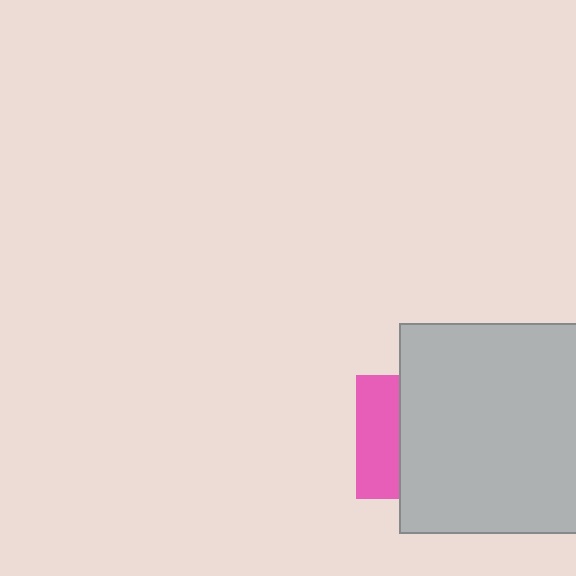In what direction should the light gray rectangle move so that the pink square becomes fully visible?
The light gray rectangle should move right. That is the shortest direction to clear the overlap and leave the pink square fully visible.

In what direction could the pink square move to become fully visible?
The pink square could move left. That would shift it out from behind the light gray rectangle entirely.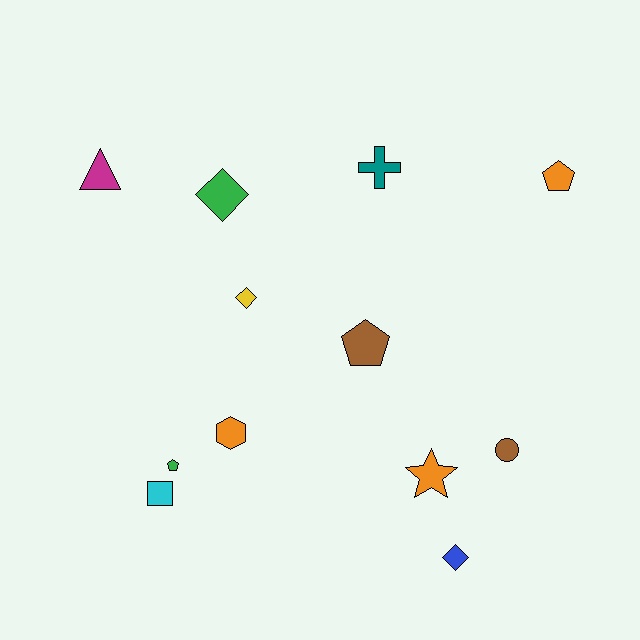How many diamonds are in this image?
There are 3 diamonds.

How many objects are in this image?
There are 12 objects.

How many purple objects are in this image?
There are no purple objects.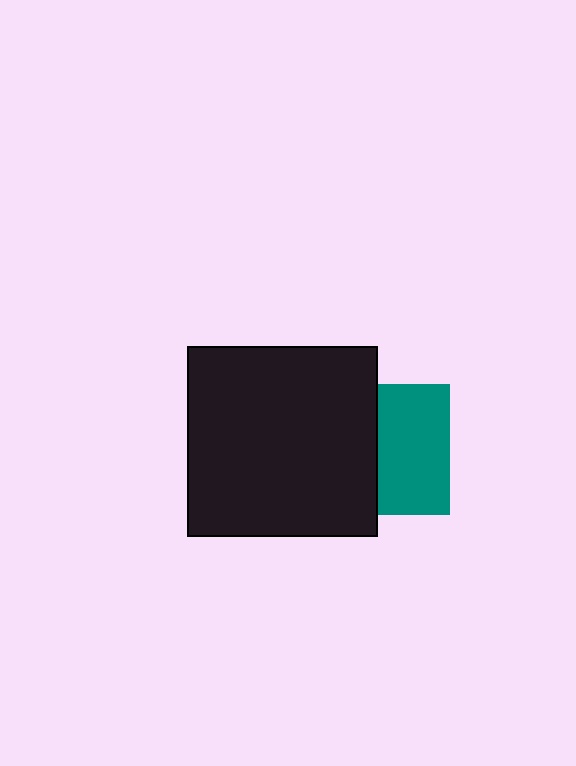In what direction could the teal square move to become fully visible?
The teal square could move right. That would shift it out from behind the black square entirely.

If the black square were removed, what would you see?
You would see the complete teal square.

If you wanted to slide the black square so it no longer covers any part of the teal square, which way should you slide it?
Slide it left — that is the most direct way to separate the two shapes.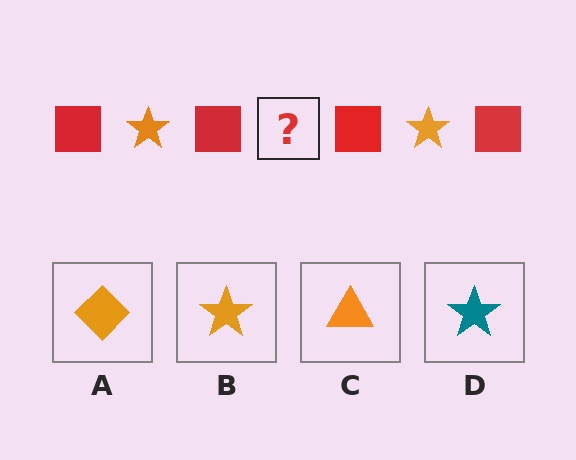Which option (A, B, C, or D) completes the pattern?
B.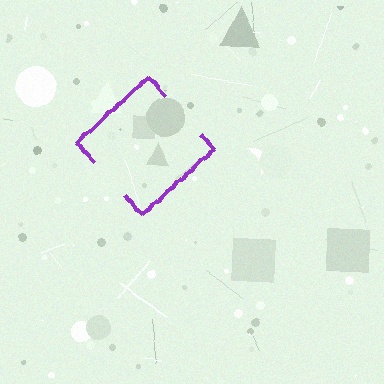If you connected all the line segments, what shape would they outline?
They would outline a diamond.